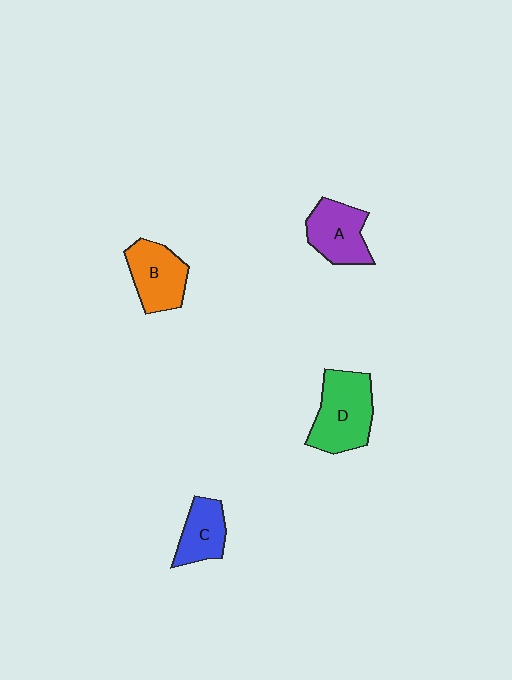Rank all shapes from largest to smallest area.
From largest to smallest: D (green), B (orange), A (purple), C (blue).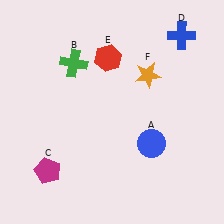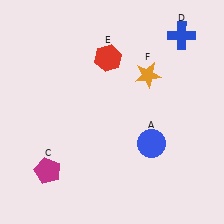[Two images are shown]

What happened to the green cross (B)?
The green cross (B) was removed in Image 2. It was in the top-left area of Image 1.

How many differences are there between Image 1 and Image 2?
There is 1 difference between the two images.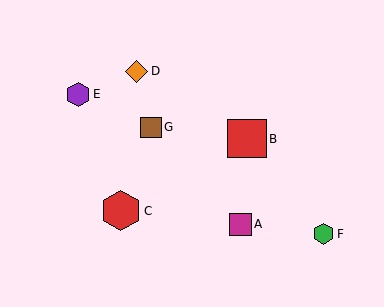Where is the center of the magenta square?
The center of the magenta square is at (240, 224).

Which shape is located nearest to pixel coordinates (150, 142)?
The brown square (labeled G) at (151, 128) is nearest to that location.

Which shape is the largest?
The red hexagon (labeled C) is the largest.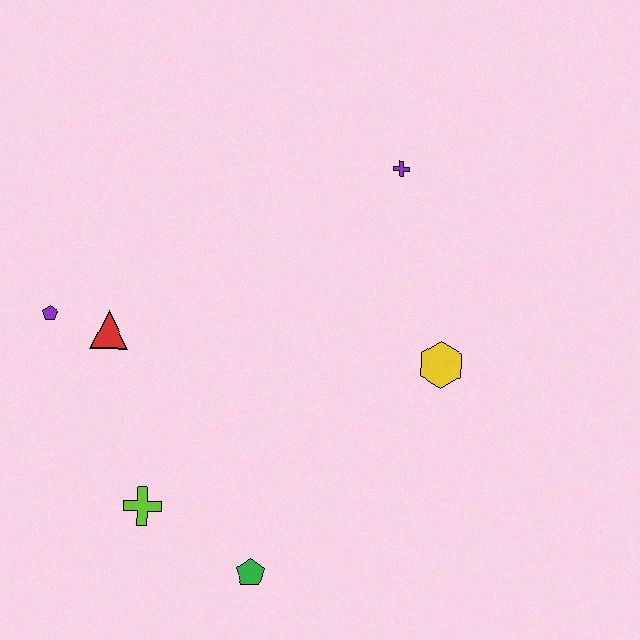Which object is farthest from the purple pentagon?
The yellow hexagon is farthest from the purple pentagon.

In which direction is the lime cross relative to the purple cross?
The lime cross is below the purple cross.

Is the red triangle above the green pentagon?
Yes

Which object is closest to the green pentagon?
The lime cross is closest to the green pentagon.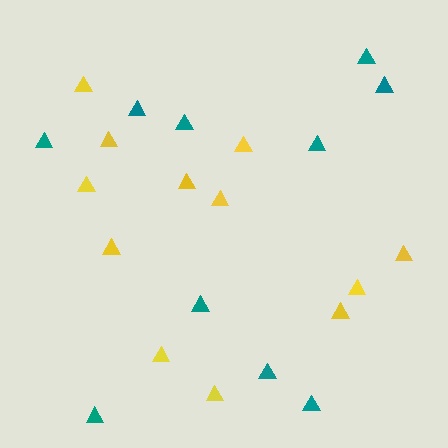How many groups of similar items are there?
There are 2 groups: one group of yellow triangles (12) and one group of teal triangles (10).